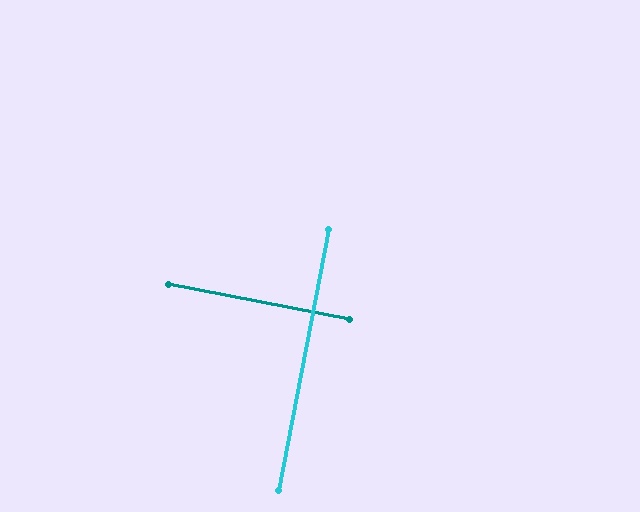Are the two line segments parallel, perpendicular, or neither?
Perpendicular — they meet at approximately 90°.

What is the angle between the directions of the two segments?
Approximately 90 degrees.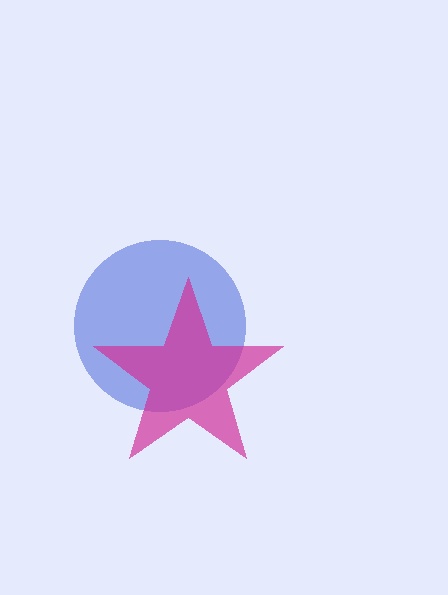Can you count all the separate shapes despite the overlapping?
Yes, there are 2 separate shapes.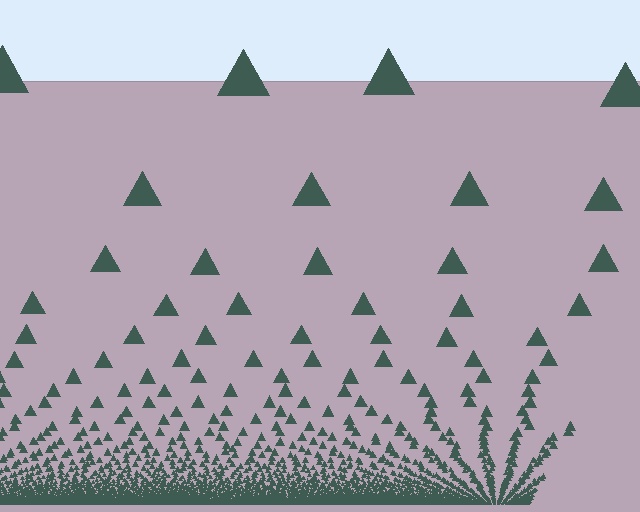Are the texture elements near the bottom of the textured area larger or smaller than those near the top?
Smaller. The gradient is inverted — elements near the bottom are smaller and denser.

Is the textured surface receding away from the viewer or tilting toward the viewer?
The surface appears to tilt toward the viewer. Texture elements get larger and sparser toward the top.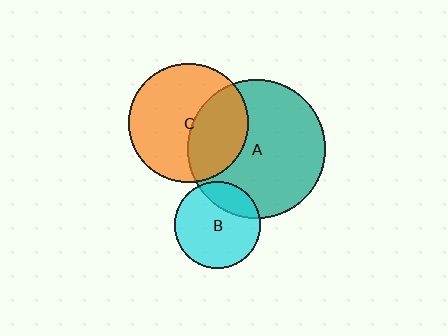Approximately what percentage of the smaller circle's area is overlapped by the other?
Approximately 20%.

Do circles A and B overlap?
Yes.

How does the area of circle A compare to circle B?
Approximately 2.6 times.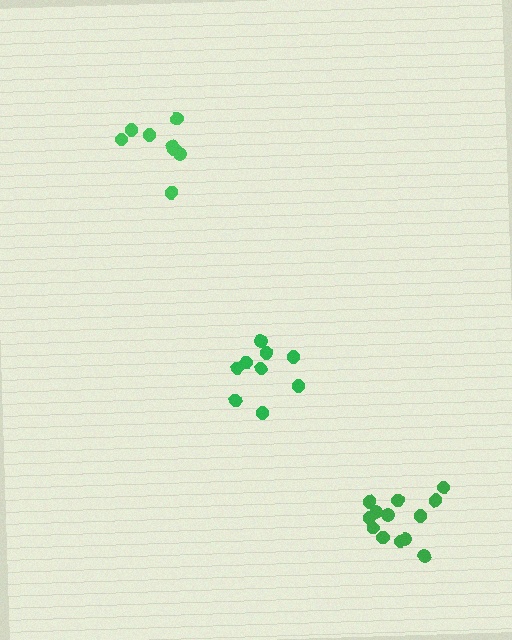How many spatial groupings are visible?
There are 3 spatial groupings.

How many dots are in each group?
Group 1: 9 dots, Group 2: 13 dots, Group 3: 8 dots (30 total).